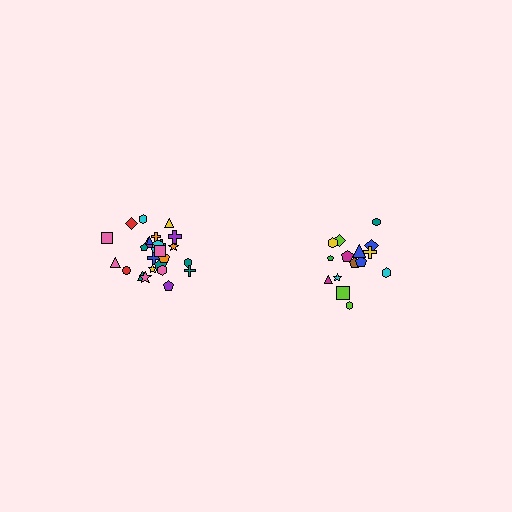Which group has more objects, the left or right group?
The left group.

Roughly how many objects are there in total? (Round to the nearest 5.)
Roughly 40 objects in total.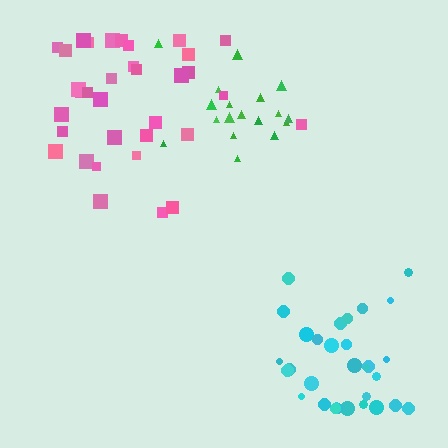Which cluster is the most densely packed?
Green.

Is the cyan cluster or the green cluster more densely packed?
Green.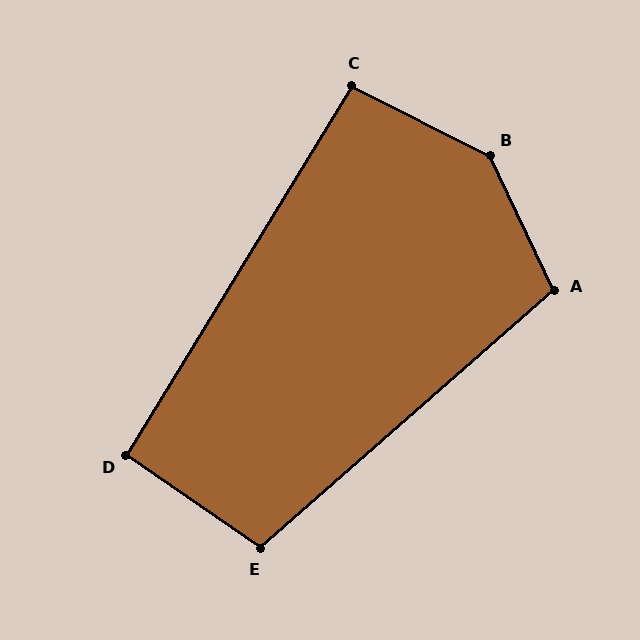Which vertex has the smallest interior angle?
D, at approximately 93 degrees.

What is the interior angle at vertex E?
Approximately 104 degrees (obtuse).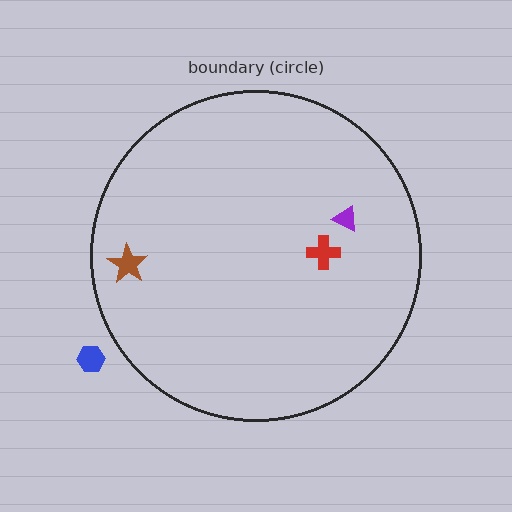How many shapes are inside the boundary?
3 inside, 1 outside.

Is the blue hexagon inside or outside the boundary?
Outside.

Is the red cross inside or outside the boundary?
Inside.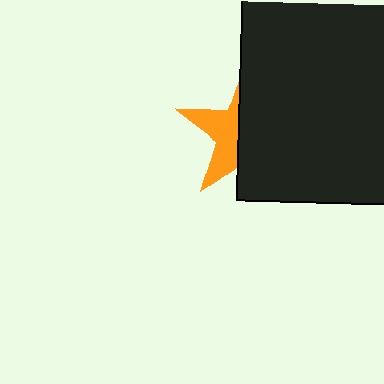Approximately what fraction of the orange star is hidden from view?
Roughly 62% of the orange star is hidden behind the black square.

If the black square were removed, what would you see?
You would see the complete orange star.